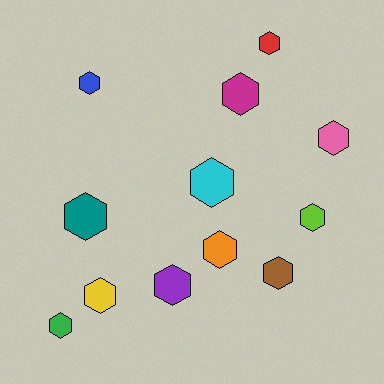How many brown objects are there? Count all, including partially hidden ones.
There is 1 brown object.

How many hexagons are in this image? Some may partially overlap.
There are 12 hexagons.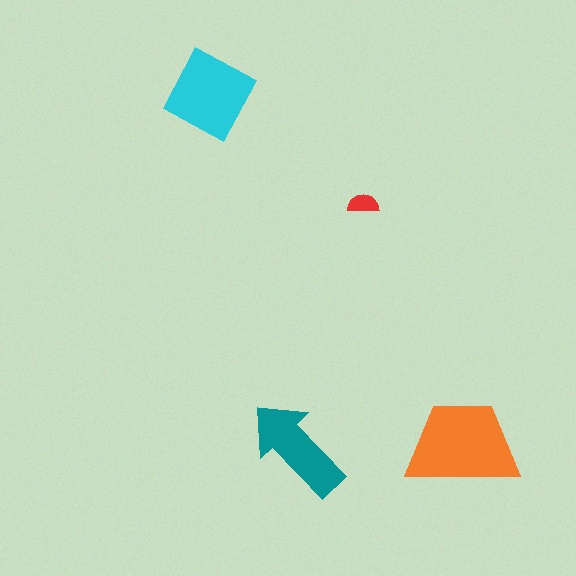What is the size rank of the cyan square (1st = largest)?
2nd.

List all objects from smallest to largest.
The red semicircle, the teal arrow, the cyan square, the orange trapezoid.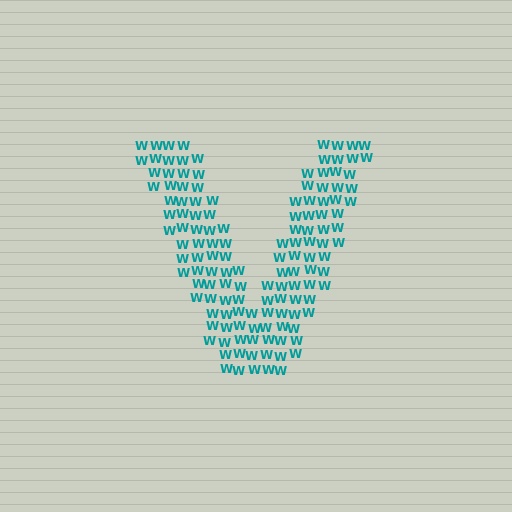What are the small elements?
The small elements are letter W's.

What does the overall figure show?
The overall figure shows the letter V.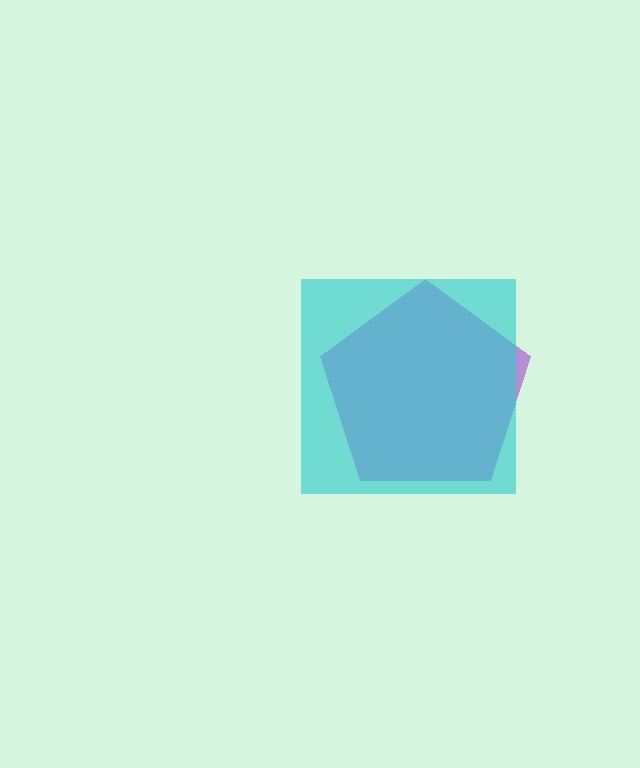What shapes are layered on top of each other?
The layered shapes are: a purple pentagon, a cyan square.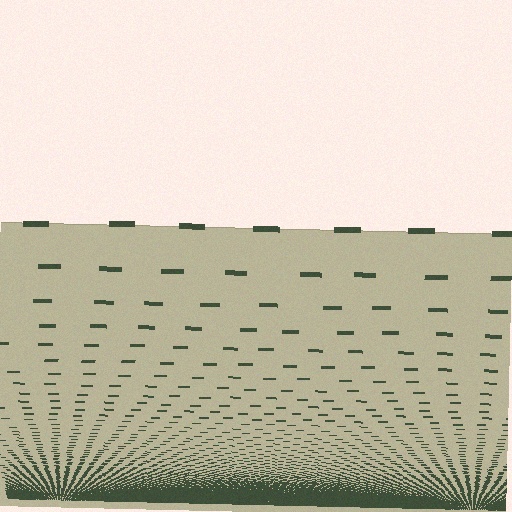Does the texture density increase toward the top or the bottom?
Density increases toward the bottom.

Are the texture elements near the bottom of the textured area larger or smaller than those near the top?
Smaller. The gradient is inverted — elements near the bottom are smaller and denser.